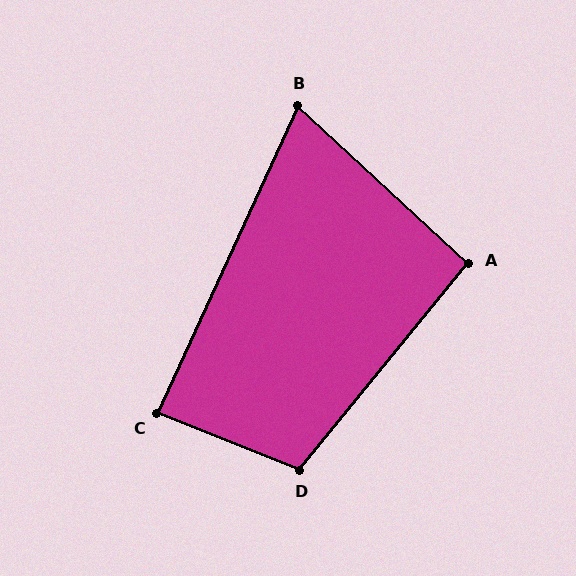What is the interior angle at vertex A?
Approximately 93 degrees (approximately right).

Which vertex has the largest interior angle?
D, at approximately 108 degrees.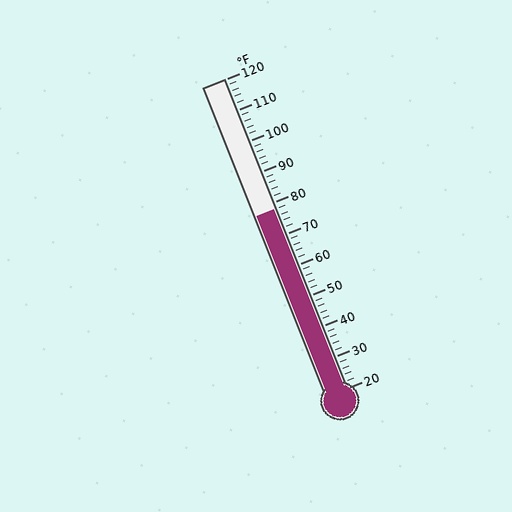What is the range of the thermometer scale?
The thermometer scale ranges from 20°F to 120°F.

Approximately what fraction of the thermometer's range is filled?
The thermometer is filled to approximately 60% of its range.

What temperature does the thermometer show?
The thermometer shows approximately 78°F.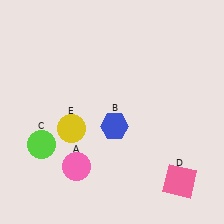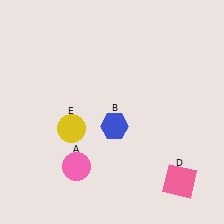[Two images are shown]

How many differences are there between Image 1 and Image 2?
There is 1 difference between the two images.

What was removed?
The lime circle (C) was removed in Image 2.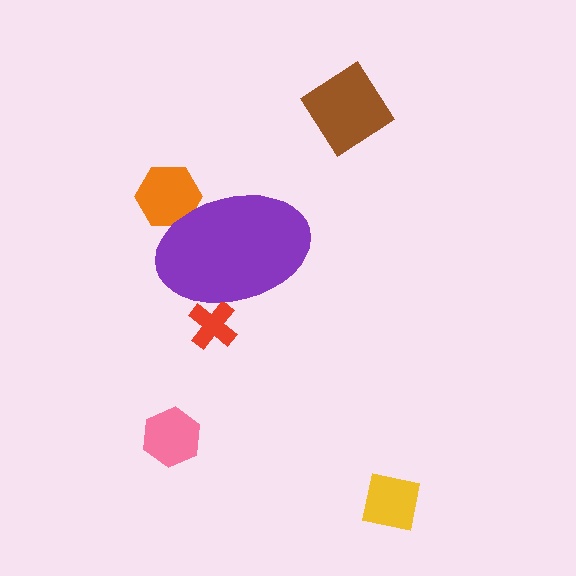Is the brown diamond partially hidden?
No, the brown diamond is fully visible.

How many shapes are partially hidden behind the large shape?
2 shapes are partially hidden.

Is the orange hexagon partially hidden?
Yes, the orange hexagon is partially hidden behind the purple ellipse.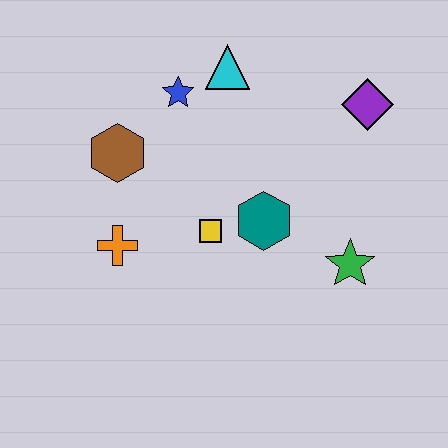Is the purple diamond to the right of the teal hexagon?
Yes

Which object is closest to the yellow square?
The teal hexagon is closest to the yellow square.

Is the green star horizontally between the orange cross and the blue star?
No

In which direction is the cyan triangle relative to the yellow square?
The cyan triangle is above the yellow square.